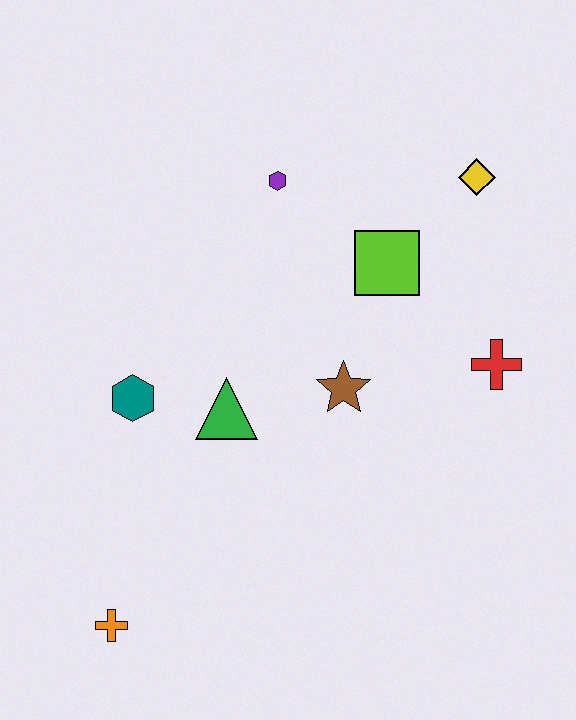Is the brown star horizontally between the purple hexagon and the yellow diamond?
Yes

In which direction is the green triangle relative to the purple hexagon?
The green triangle is below the purple hexagon.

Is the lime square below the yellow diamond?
Yes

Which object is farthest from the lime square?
The orange cross is farthest from the lime square.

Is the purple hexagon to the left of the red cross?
Yes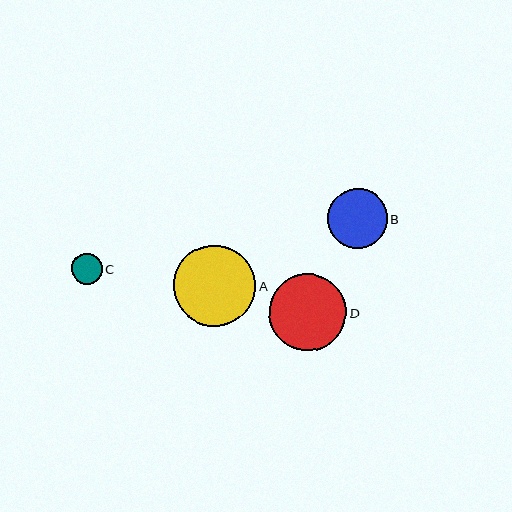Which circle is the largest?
Circle A is the largest with a size of approximately 82 pixels.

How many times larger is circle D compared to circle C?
Circle D is approximately 2.5 times the size of circle C.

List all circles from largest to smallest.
From largest to smallest: A, D, B, C.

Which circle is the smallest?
Circle C is the smallest with a size of approximately 31 pixels.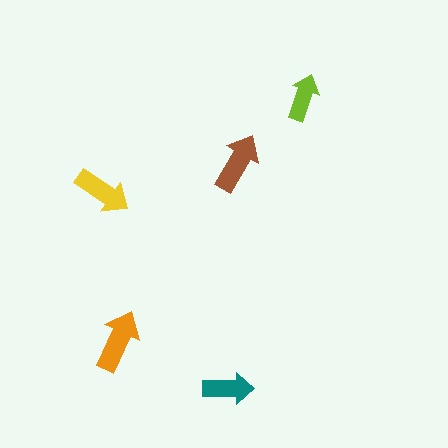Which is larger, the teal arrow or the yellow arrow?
The yellow one.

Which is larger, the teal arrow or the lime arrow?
The teal one.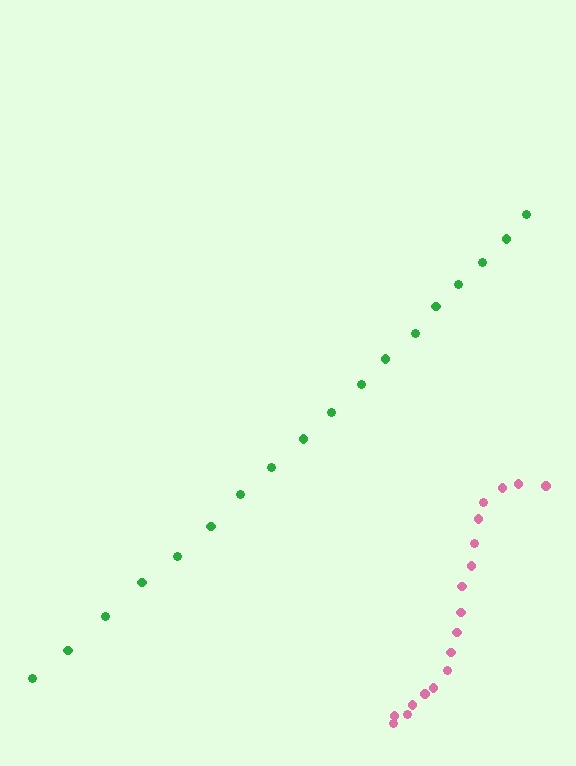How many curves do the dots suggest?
There are 2 distinct paths.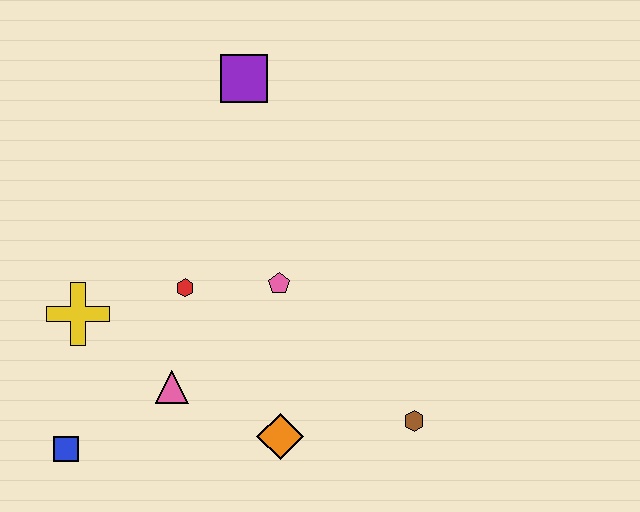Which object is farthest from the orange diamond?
The purple square is farthest from the orange diamond.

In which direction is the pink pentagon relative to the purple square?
The pink pentagon is below the purple square.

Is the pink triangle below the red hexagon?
Yes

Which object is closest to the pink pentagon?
The red hexagon is closest to the pink pentagon.